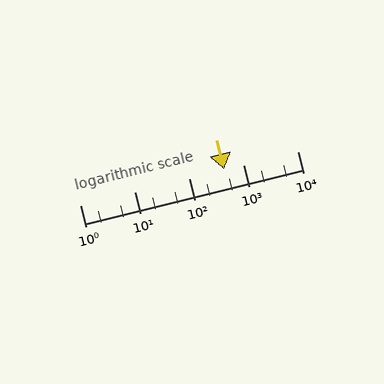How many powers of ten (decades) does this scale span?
The scale spans 4 decades, from 1 to 10000.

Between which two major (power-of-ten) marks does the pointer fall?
The pointer is between 100 and 1000.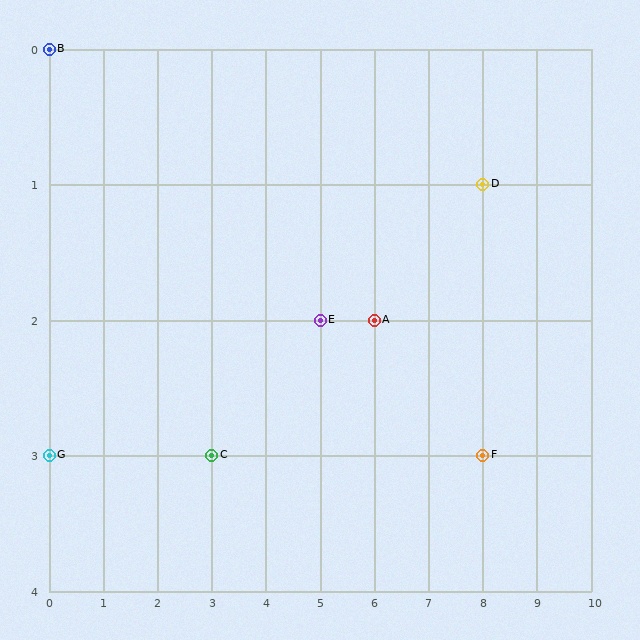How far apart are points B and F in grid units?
Points B and F are 8 columns and 3 rows apart (about 8.5 grid units diagonally).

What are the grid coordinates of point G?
Point G is at grid coordinates (0, 3).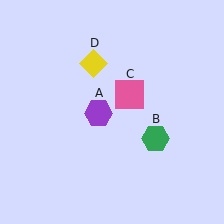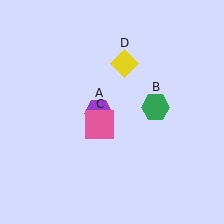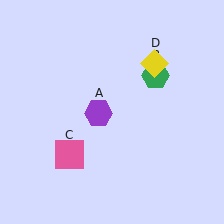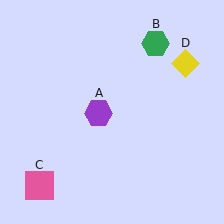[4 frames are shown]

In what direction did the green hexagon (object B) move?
The green hexagon (object B) moved up.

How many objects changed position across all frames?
3 objects changed position: green hexagon (object B), pink square (object C), yellow diamond (object D).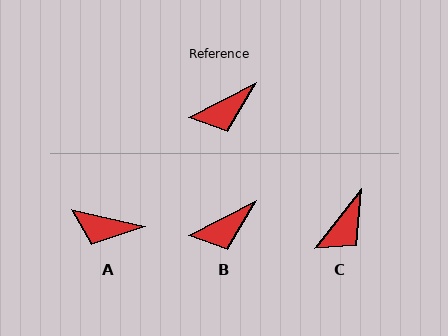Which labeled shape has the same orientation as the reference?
B.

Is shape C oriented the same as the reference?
No, it is off by about 26 degrees.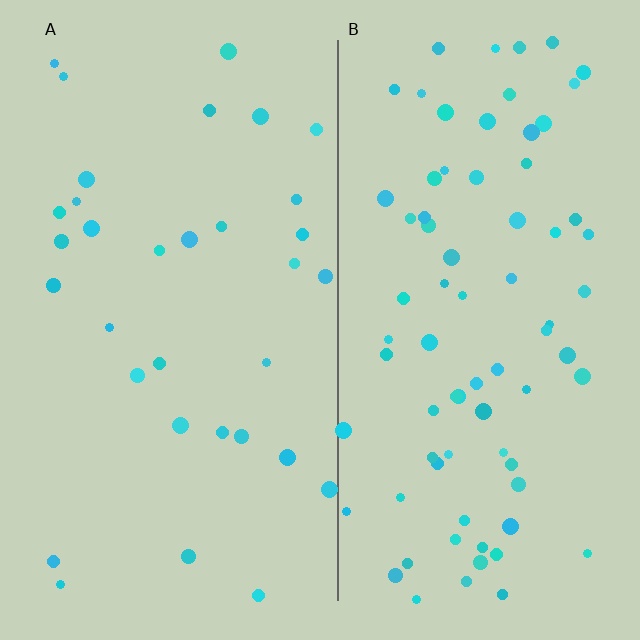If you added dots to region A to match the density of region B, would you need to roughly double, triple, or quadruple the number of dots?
Approximately double.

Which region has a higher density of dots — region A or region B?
B (the right).